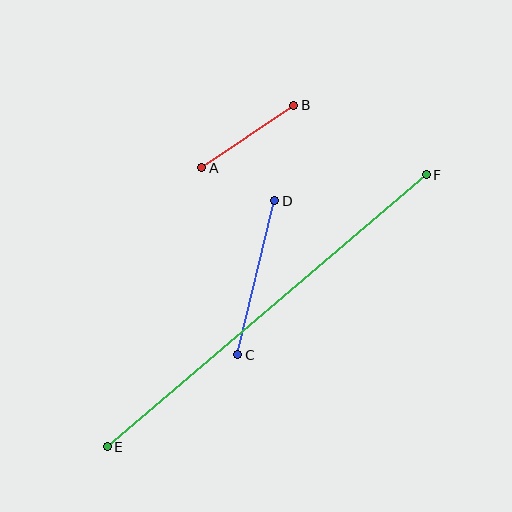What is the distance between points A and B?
The distance is approximately 111 pixels.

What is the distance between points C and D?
The distance is approximately 158 pixels.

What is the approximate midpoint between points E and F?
The midpoint is at approximately (267, 311) pixels.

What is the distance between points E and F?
The distance is approximately 419 pixels.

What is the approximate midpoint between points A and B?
The midpoint is at approximately (248, 137) pixels.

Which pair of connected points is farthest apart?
Points E and F are farthest apart.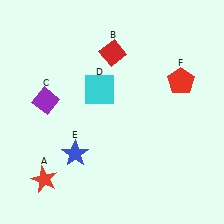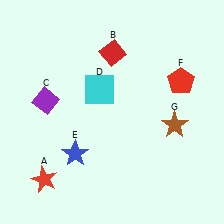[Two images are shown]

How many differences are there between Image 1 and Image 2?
There is 1 difference between the two images.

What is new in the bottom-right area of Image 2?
A brown star (G) was added in the bottom-right area of Image 2.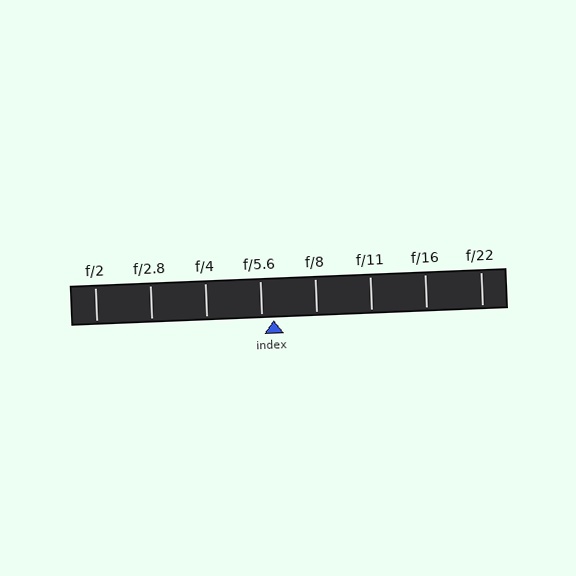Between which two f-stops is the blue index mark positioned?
The index mark is between f/5.6 and f/8.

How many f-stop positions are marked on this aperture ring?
There are 8 f-stop positions marked.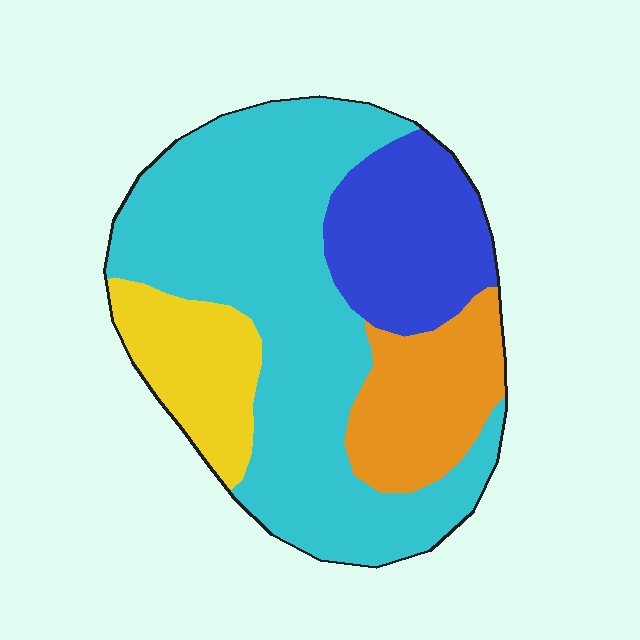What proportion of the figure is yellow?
Yellow takes up about one eighth (1/8) of the figure.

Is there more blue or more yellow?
Blue.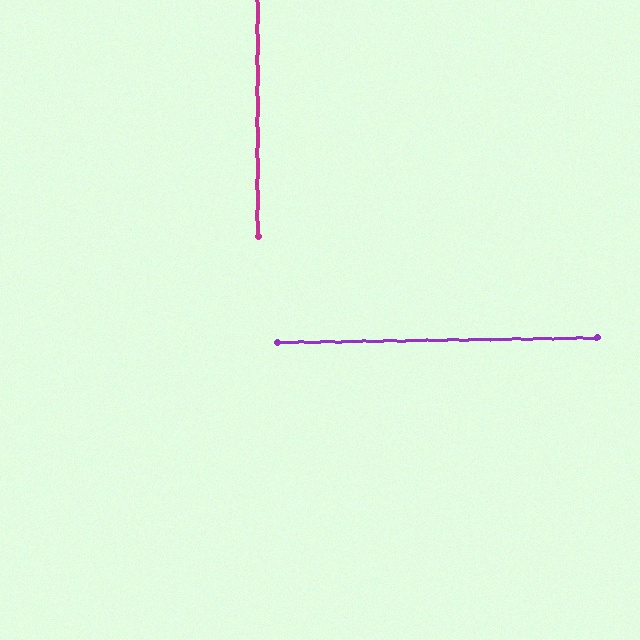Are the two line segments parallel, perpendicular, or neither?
Perpendicular — they meet at approximately 89°.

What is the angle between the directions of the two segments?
Approximately 89 degrees.